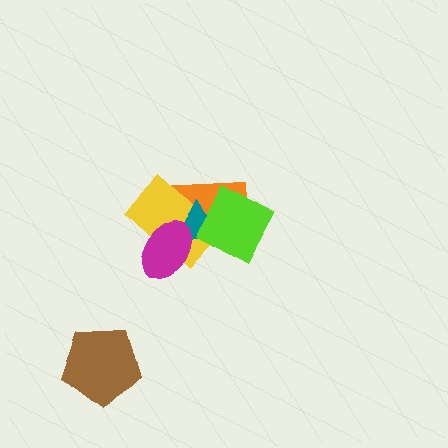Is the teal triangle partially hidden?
Yes, it is partially covered by another shape.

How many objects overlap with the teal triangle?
4 objects overlap with the teal triangle.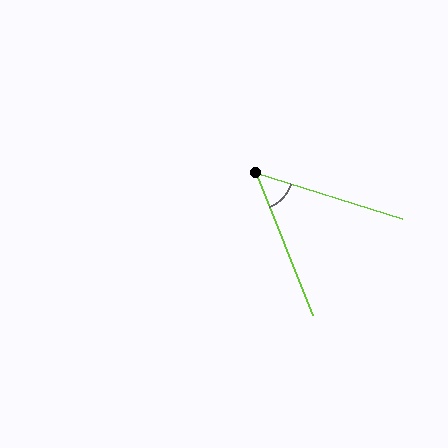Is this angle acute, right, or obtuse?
It is acute.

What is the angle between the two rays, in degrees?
Approximately 51 degrees.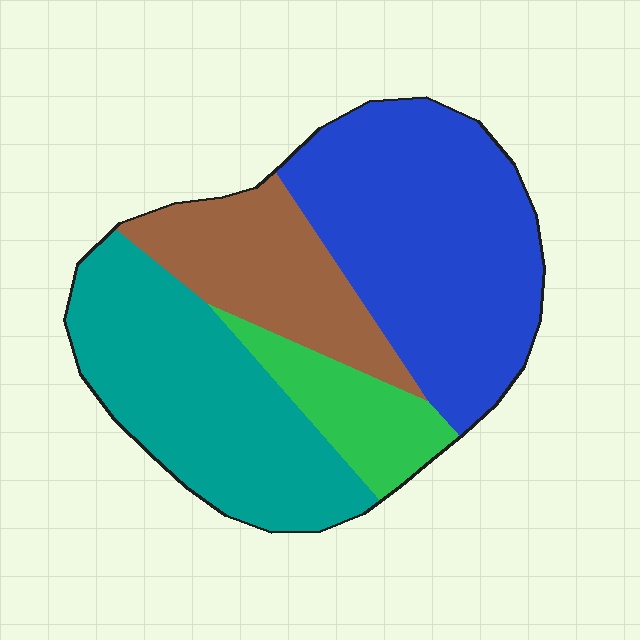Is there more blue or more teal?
Blue.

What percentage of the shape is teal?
Teal covers 32% of the shape.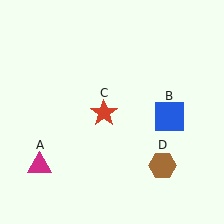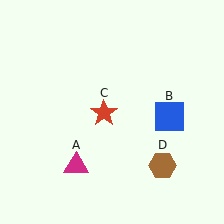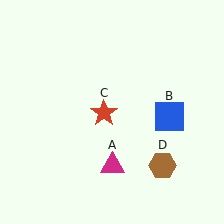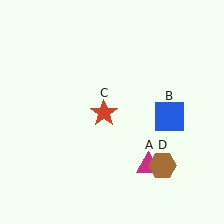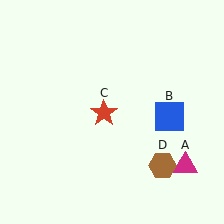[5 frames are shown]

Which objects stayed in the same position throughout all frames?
Blue square (object B) and red star (object C) and brown hexagon (object D) remained stationary.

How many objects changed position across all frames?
1 object changed position: magenta triangle (object A).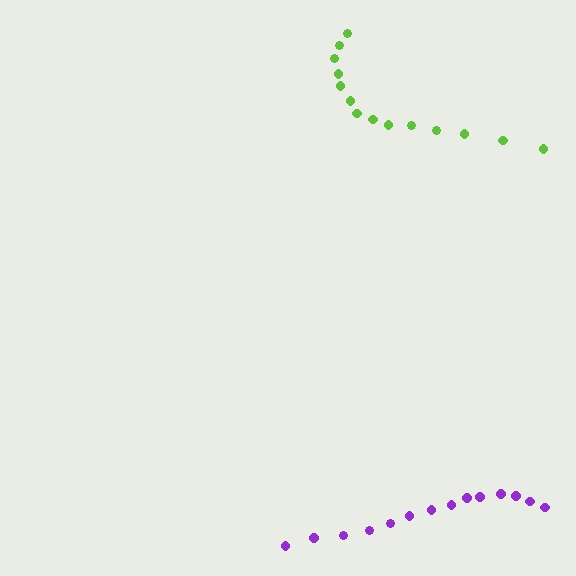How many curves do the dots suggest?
There are 2 distinct paths.